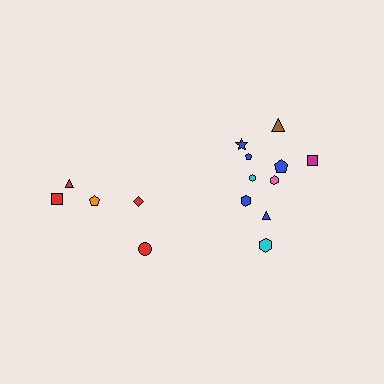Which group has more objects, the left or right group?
The right group.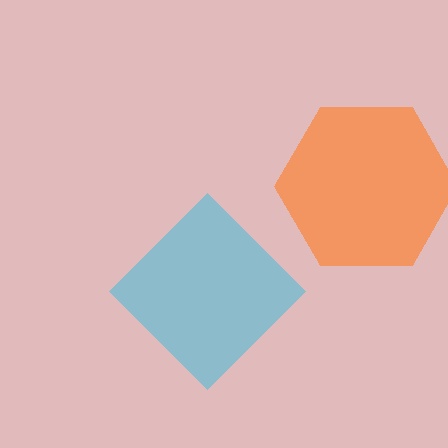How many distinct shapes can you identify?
There are 2 distinct shapes: a cyan diamond, an orange hexagon.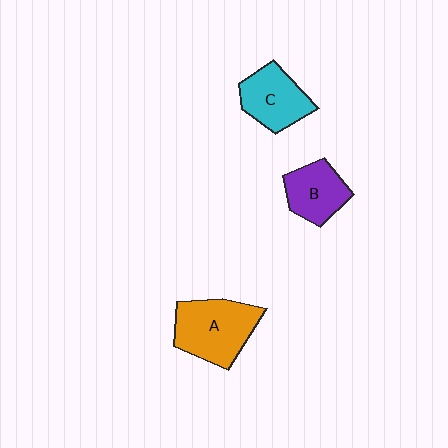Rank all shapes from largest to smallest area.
From largest to smallest: A (orange), C (cyan), B (purple).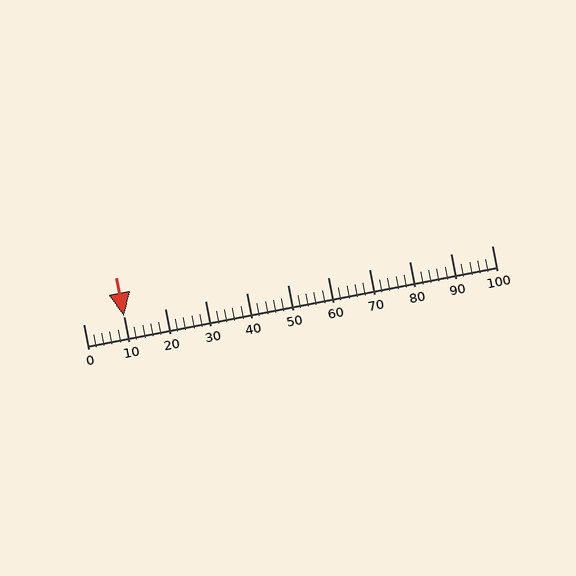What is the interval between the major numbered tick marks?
The major tick marks are spaced 10 units apart.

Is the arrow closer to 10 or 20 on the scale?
The arrow is closer to 10.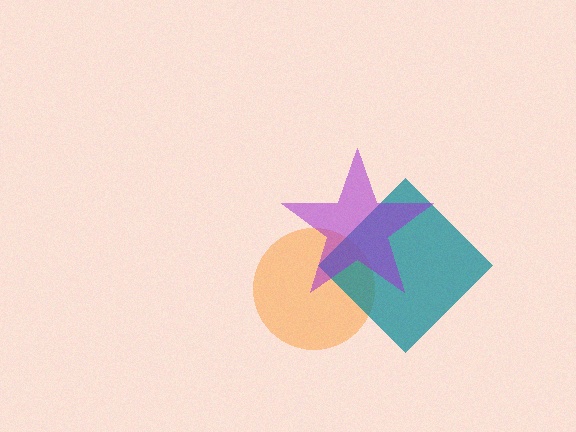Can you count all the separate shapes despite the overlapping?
Yes, there are 3 separate shapes.